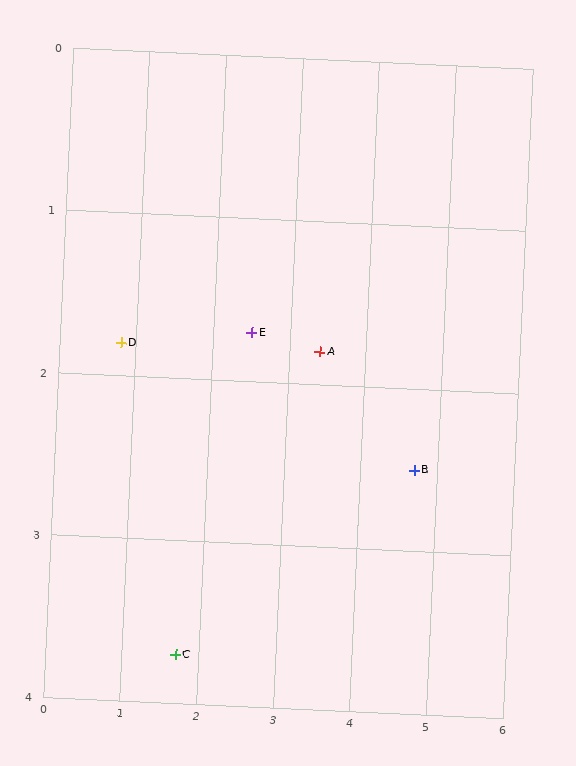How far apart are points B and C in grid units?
Points B and C are about 3.2 grid units apart.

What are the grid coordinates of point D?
Point D is at approximately (0.8, 1.8).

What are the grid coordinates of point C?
Point C is at approximately (1.7, 3.7).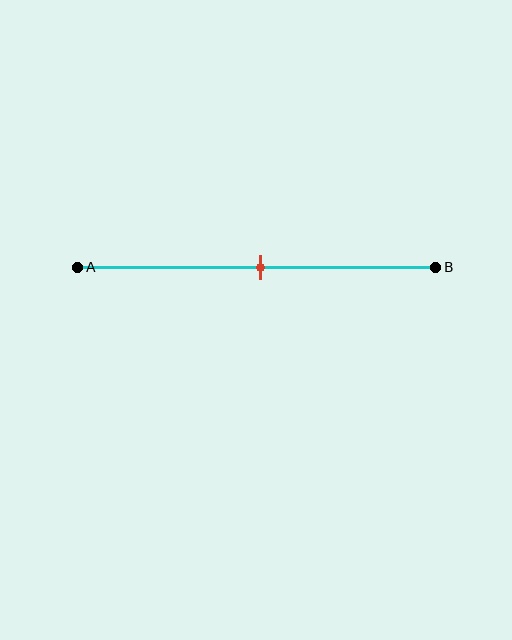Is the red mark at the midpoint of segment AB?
Yes, the mark is approximately at the midpoint.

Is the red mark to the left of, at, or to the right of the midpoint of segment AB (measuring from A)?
The red mark is approximately at the midpoint of segment AB.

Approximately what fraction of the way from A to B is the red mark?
The red mark is approximately 50% of the way from A to B.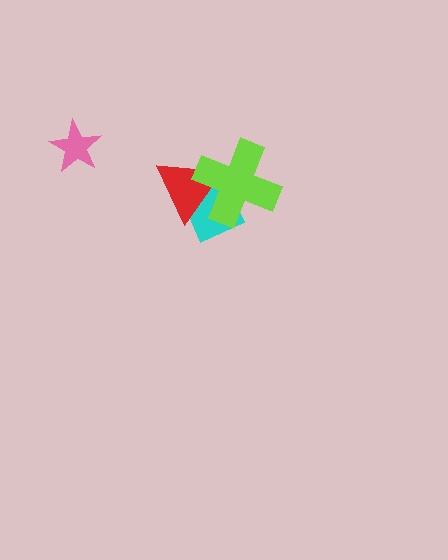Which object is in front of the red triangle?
The lime cross is in front of the red triangle.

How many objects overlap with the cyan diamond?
2 objects overlap with the cyan diamond.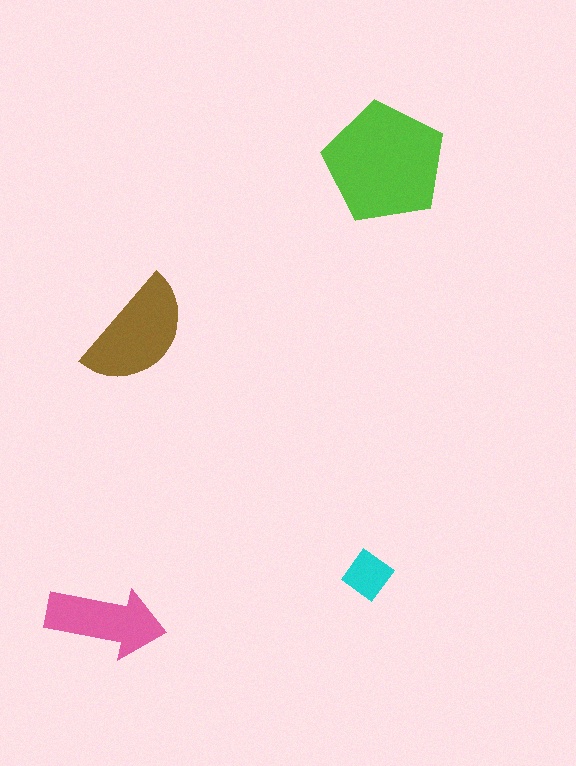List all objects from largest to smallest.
The lime pentagon, the brown semicircle, the pink arrow, the cyan diamond.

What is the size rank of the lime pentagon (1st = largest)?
1st.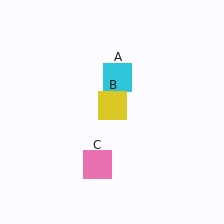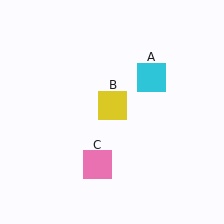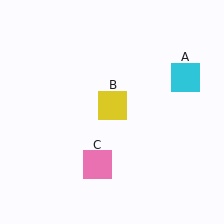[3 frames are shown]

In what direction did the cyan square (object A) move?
The cyan square (object A) moved right.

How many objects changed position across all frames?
1 object changed position: cyan square (object A).